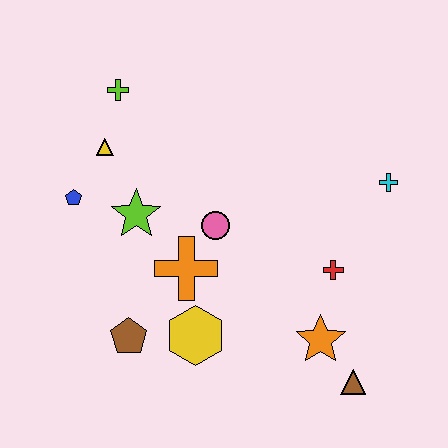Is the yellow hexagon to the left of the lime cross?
No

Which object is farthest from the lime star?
The brown triangle is farthest from the lime star.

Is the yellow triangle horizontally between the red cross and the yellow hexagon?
No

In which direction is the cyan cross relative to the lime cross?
The cyan cross is to the right of the lime cross.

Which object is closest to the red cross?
The orange star is closest to the red cross.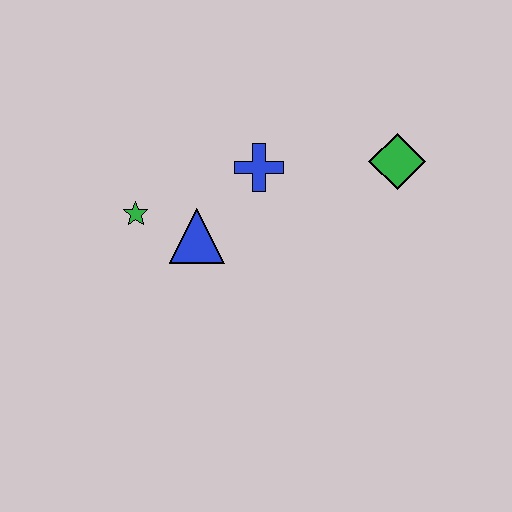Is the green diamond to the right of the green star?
Yes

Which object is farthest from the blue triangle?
The green diamond is farthest from the blue triangle.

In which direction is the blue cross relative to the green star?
The blue cross is to the right of the green star.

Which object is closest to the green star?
The blue triangle is closest to the green star.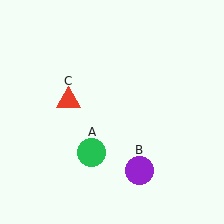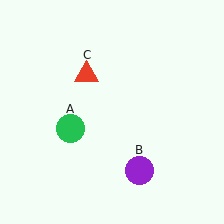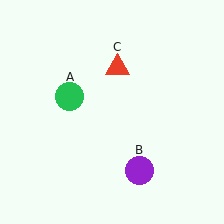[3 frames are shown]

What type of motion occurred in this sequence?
The green circle (object A), red triangle (object C) rotated clockwise around the center of the scene.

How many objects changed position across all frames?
2 objects changed position: green circle (object A), red triangle (object C).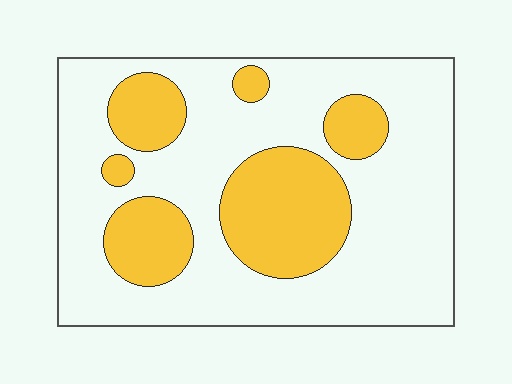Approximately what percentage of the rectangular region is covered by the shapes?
Approximately 30%.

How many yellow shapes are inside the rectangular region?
6.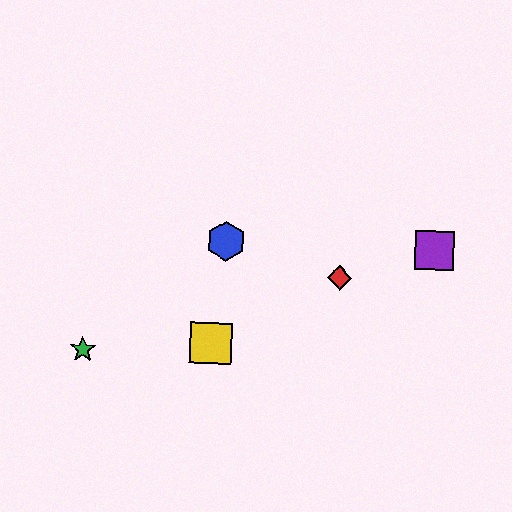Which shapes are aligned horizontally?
The blue hexagon, the purple square are aligned horizontally.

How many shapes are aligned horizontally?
2 shapes (the blue hexagon, the purple square) are aligned horizontally.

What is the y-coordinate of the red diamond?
The red diamond is at y≈278.